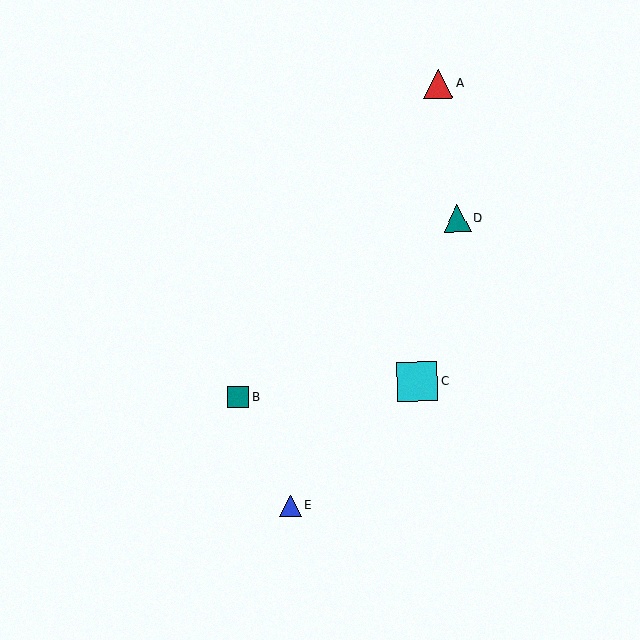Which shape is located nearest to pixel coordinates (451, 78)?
The red triangle (labeled A) at (438, 84) is nearest to that location.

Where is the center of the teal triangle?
The center of the teal triangle is at (457, 218).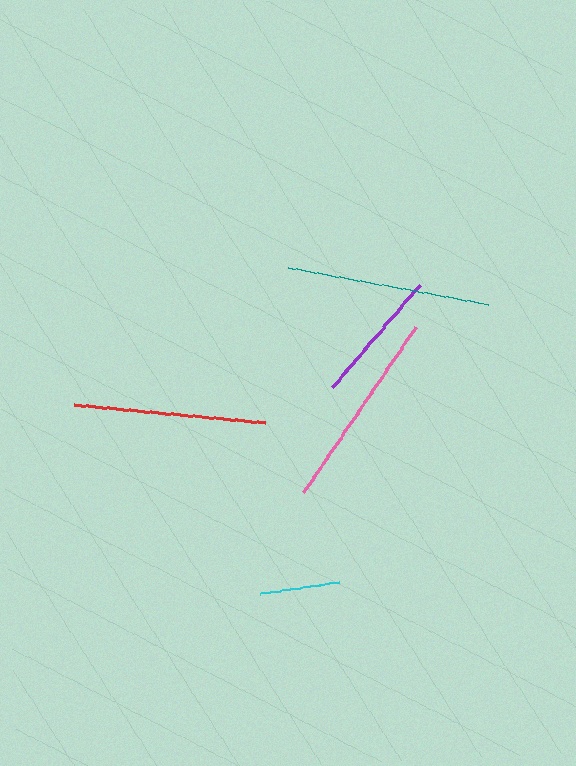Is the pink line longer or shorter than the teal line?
The teal line is longer than the pink line.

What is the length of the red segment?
The red segment is approximately 192 pixels long.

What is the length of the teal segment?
The teal segment is approximately 203 pixels long.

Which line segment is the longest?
The teal line is the longest at approximately 203 pixels.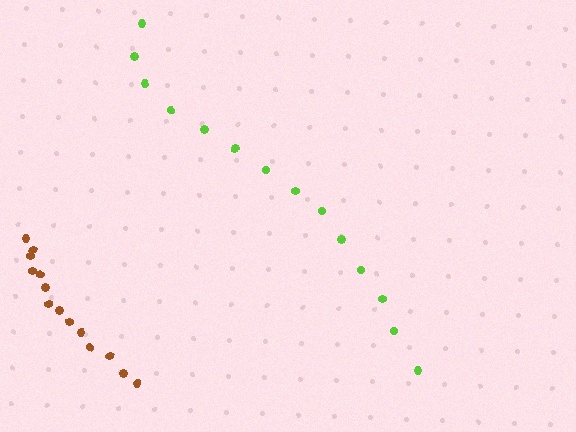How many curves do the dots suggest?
There are 2 distinct paths.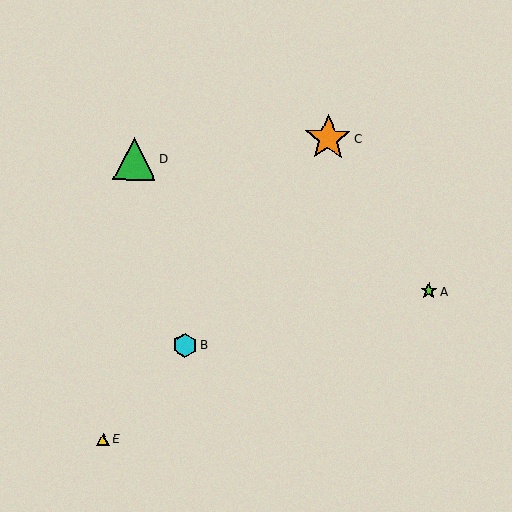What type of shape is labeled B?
Shape B is a cyan hexagon.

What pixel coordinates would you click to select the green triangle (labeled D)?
Click at (134, 159) to select the green triangle D.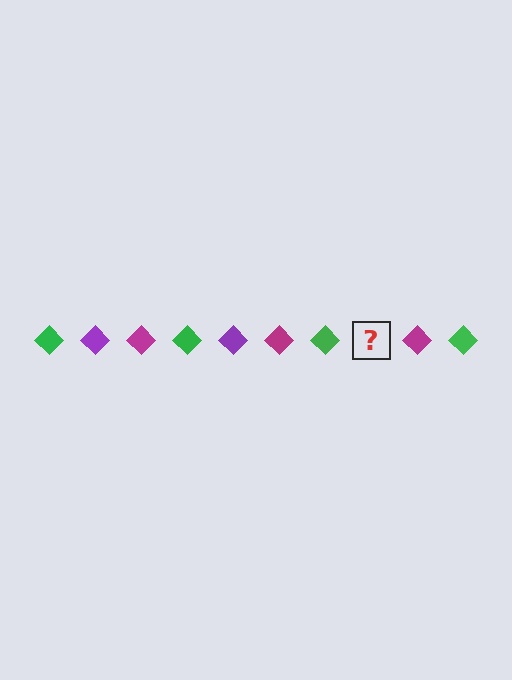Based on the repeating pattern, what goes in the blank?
The blank should be a purple diamond.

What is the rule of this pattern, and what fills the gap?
The rule is that the pattern cycles through green, purple, magenta diamonds. The gap should be filled with a purple diamond.